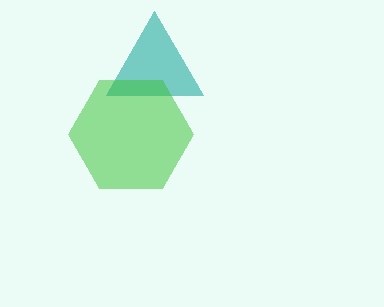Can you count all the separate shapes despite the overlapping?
Yes, there are 2 separate shapes.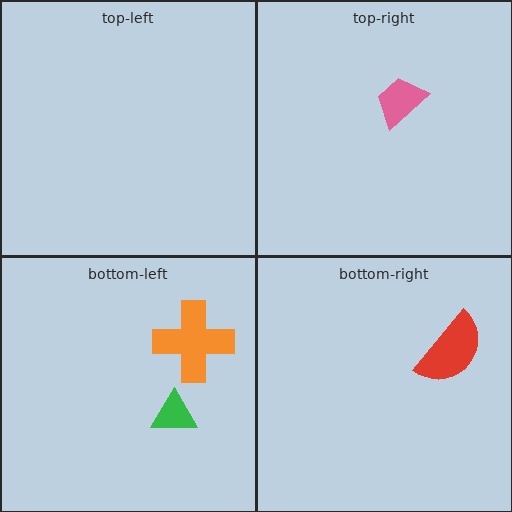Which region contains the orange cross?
The bottom-left region.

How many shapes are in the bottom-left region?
2.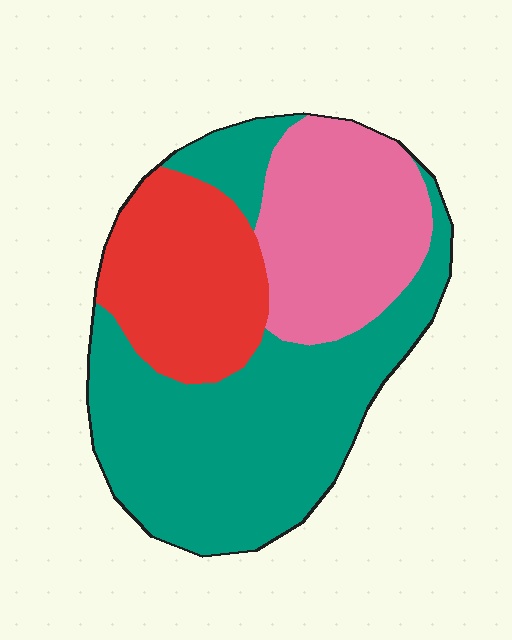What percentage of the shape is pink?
Pink takes up about one quarter (1/4) of the shape.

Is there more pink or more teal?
Teal.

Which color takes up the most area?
Teal, at roughly 50%.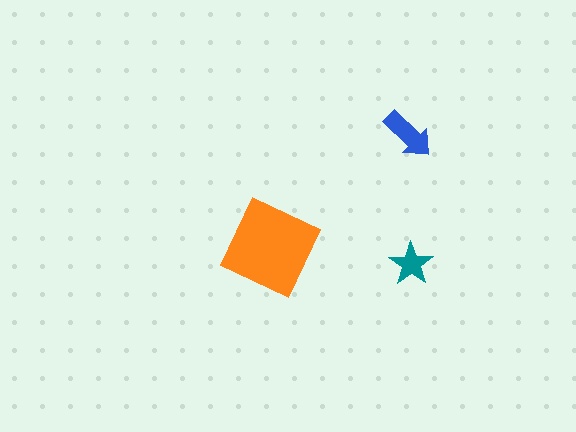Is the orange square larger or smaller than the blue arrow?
Larger.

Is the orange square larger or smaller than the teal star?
Larger.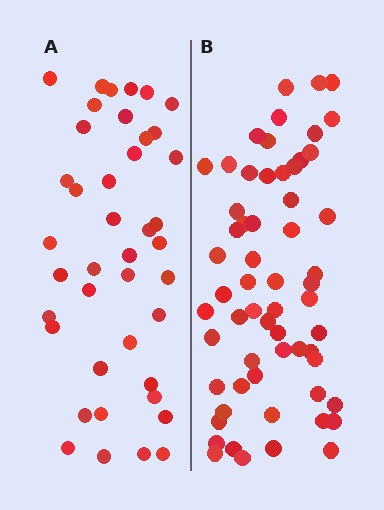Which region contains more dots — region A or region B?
Region B (the right region) has more dots.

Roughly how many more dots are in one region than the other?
Region B has approximately 20 more dots than region A.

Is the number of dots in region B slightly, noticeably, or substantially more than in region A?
Region B has substantially more. The ratio is roughly 1.5 to 1.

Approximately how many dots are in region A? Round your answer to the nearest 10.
About 40 dots. (The exact count is 41, which rounds to 40.)